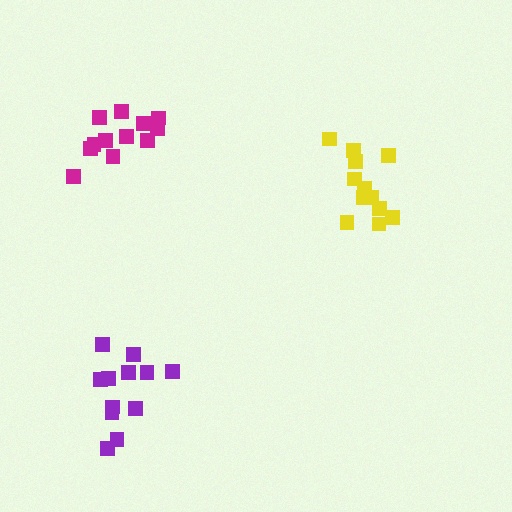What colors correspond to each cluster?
The clusters are colored: magenta, purple, yellow.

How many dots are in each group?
Group 1: 12 dots, Group 2: 12 dots, Group 3: 12 dots (36 total).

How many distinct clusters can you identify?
There are 3 distinct clusters.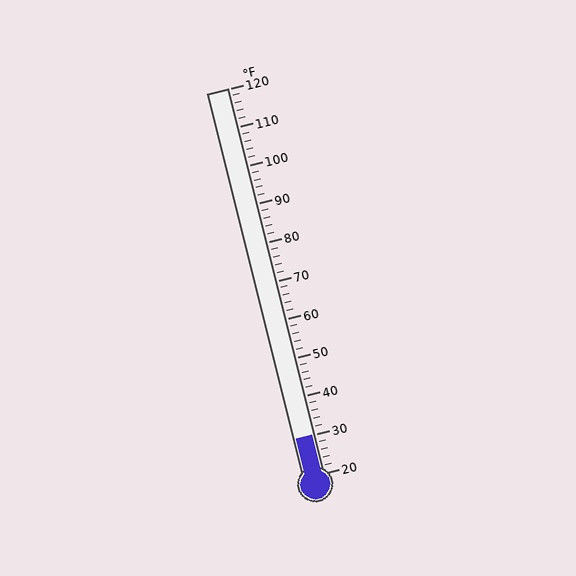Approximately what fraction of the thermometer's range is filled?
The thermometer is filled to approximately 10% of its range.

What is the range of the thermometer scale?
The thermometer scale ranges from 20°F to 120°F.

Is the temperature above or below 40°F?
The temperature is below 40°F.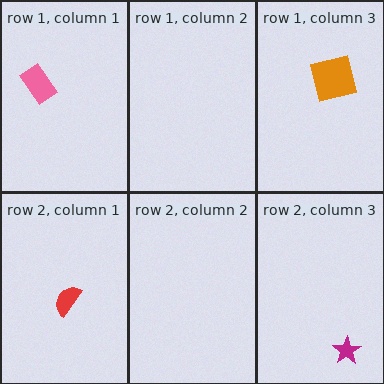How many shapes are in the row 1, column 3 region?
1.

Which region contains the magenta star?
The row 2, column 3 region.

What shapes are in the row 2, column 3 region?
The magenta star.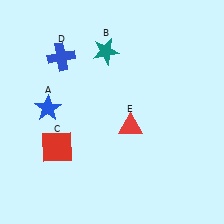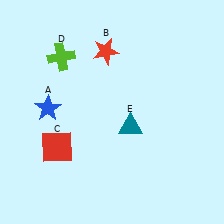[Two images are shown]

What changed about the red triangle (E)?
In Image 1, E is red. In Image 2, it changed to teal.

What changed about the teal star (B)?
In Image 1, B is teal. In Image 2, it changed to red.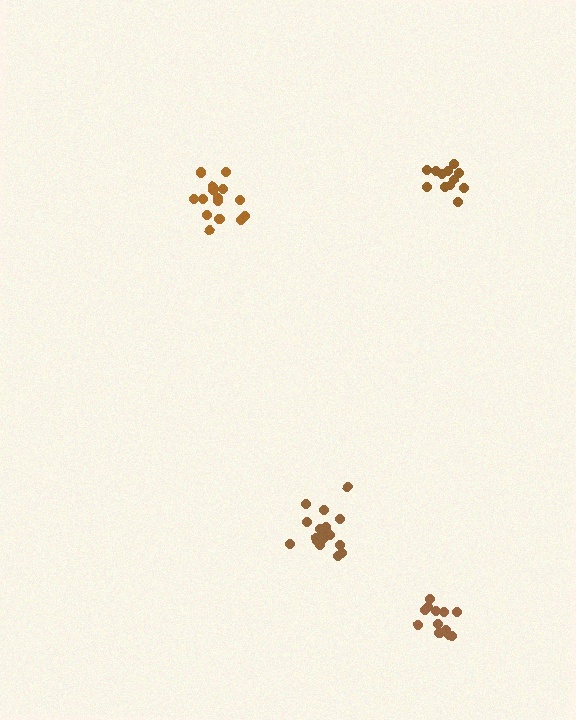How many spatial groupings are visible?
There are 4 spatial groupings.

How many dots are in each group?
Group 1: 18 dots, Group 2: 12 dots, Group 3: 13 dots, Group 4: 15 dots (58 total).